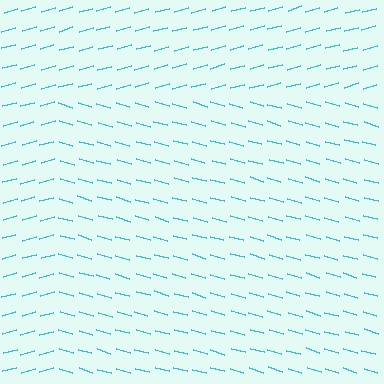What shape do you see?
I see a rectangle.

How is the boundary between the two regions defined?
The boundary is defined purely by a change in line orientation (approximately 31 degrees difference). All lines are the same color and thickness.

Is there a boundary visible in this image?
Yes, there is a texture boundary formed by a change in line orientation.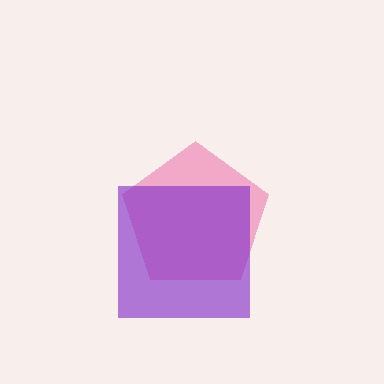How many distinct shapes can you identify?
There are 2 distinct shapes: a pink pentagon, a purple square.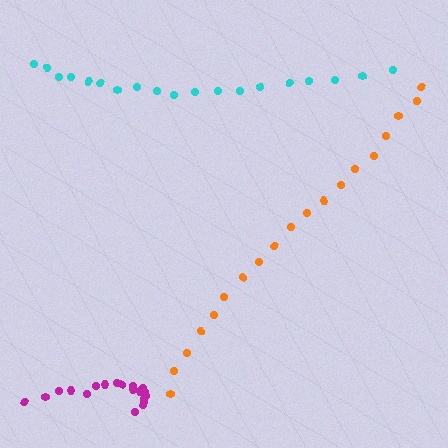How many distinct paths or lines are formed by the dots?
There are 3 distinct paths.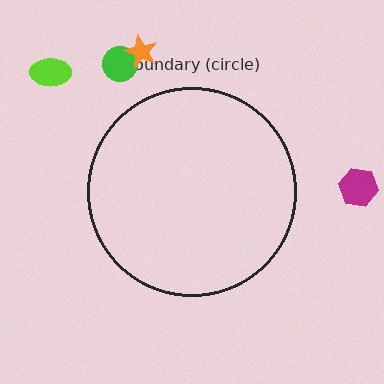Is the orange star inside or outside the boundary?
Outside.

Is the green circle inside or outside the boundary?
Outside.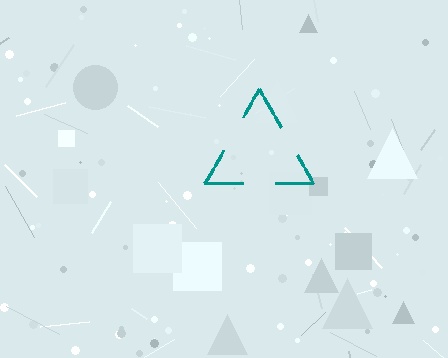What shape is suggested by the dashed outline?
The dashed outline suggests a triangle.